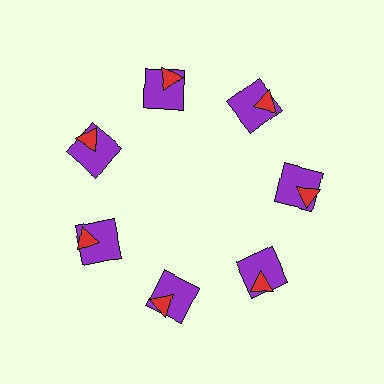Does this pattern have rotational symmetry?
Yes, this pattern has 7-fold rotational symmetry. It looks the same after rotating 51 degrees around the center.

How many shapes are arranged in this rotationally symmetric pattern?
There are 14 shapes, arranged in 7 groups of 2.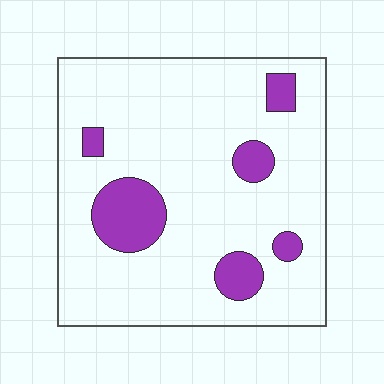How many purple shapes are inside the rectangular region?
6.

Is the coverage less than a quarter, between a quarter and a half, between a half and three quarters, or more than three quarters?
Less than a quarter.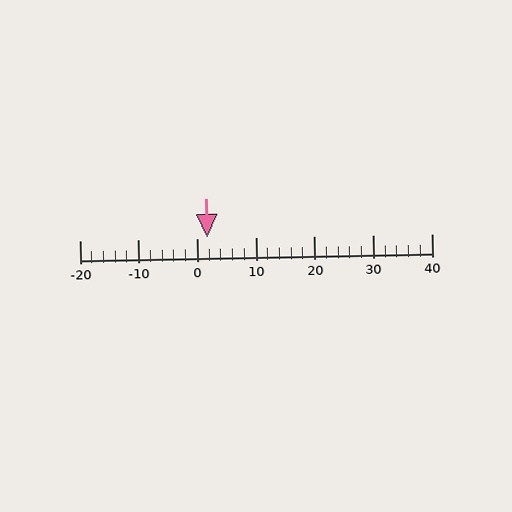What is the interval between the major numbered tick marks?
The major tick marks are spaced 10 units apart.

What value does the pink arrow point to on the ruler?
The pink arrow points to approximately 2.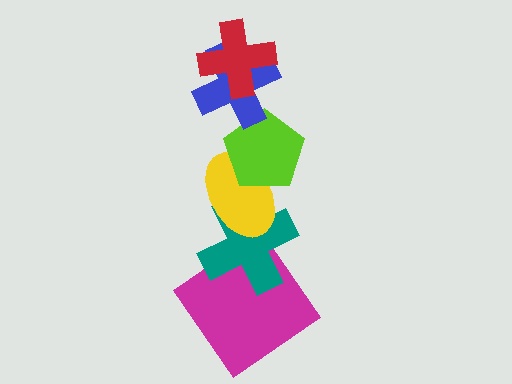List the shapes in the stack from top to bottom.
From top to bottom: the red cross, the blue cross, the lime pentagon, the yellow ellipse, the teal cross, the magenta diamond.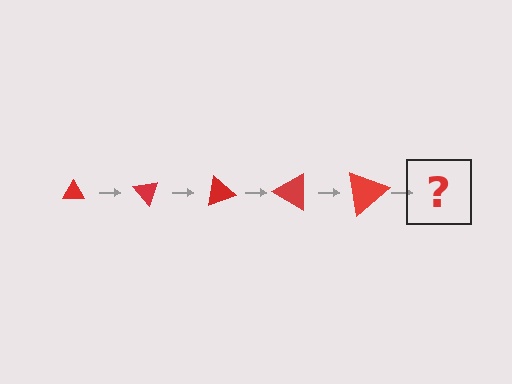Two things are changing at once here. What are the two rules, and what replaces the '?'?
The two rules are that the triangle grows larger each step and it rotates 50 degrees each step. The '?' should be a triangle, larger than the previous one and rotated 250 degrees from the start.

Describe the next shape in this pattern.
It should be a triangle, larger than the previous one and rotated 250 degrees from the start.